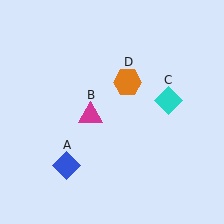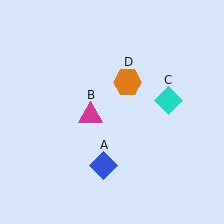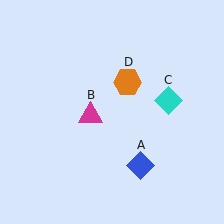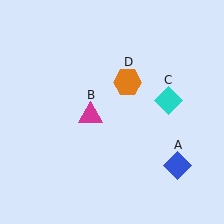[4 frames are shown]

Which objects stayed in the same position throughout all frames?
Magenta triangle (object B) and cyan diamond (object C) and orange hexagon (object D) remained stationary.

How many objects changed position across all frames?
1 object changed position: blue diamond (object A).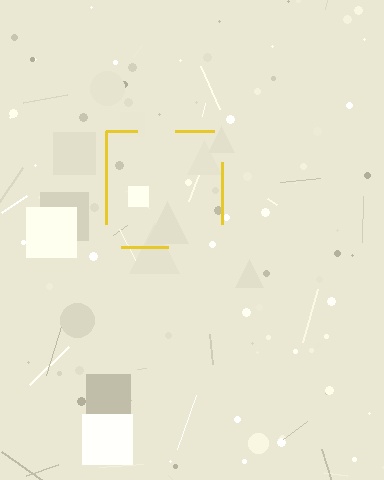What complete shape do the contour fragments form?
The contour fragments form a square.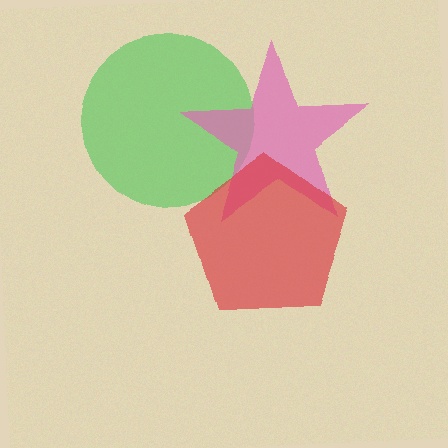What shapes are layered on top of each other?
The layered shapes are: a green circle, a pink star, a red pentagon.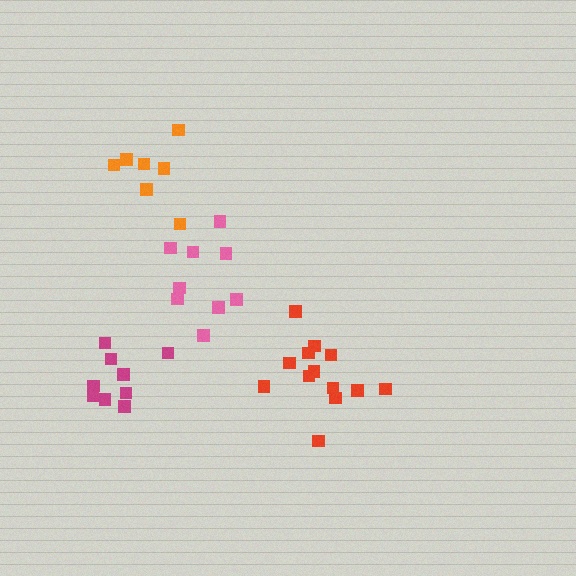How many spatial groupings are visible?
There are 4 spatial groupings.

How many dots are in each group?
Group 1: 7 dots, Group 2: 13 dots, Group 3: 9 dots, Group 4: 9 dots (38 total).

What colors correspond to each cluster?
The clusters are colored: orange, red, magenta, pink.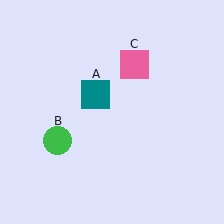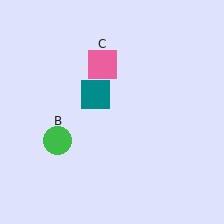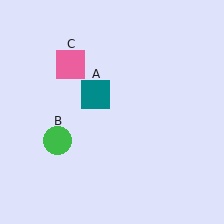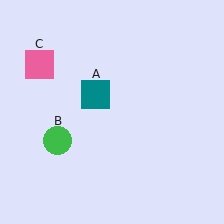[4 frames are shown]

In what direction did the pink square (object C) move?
The pink square (object C) moved left.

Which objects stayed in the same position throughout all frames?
Teal square (object A) and green circle (object B) remained stationary.